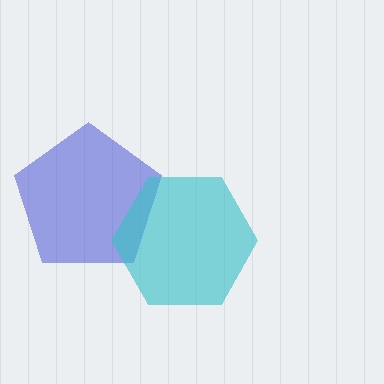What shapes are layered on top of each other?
The layered shapes are: a blue pentagon, a cyan hexagon.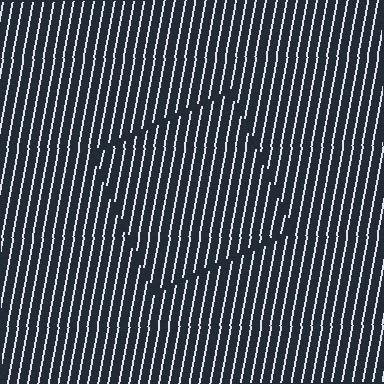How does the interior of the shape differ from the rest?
The interior of the shape contains the same grating, shifted by half a period — the contour is defined by the phase discontinuity where line-ends from the inner and outer gratings abut.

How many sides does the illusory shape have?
4 sides — the line-ends trace a square.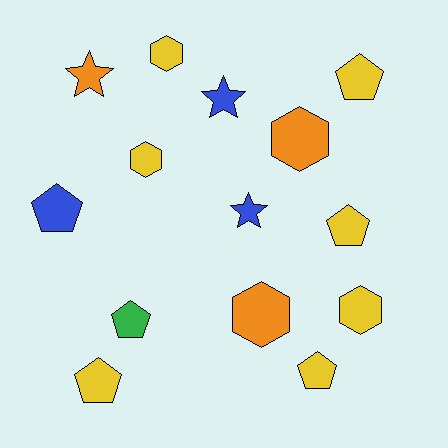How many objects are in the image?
There are 14 objects.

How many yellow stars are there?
There are no yellow stars.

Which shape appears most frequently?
Pentagon, with 6 objects.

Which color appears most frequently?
Yellow, with 7 objects.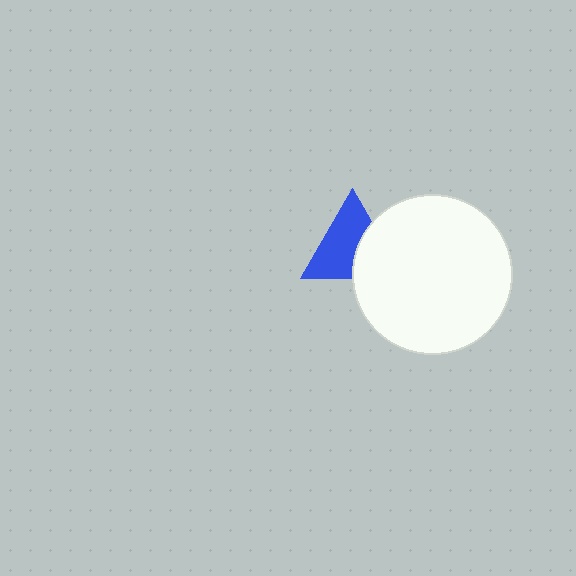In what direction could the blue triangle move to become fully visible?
The blue triangle could move left. That would shift it out from behind the white circle entirely.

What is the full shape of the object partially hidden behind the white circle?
The partially hidden object is a blue triangle.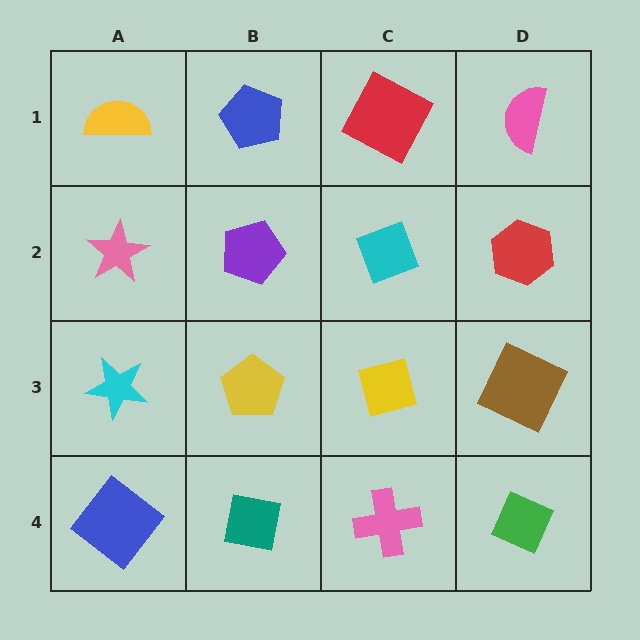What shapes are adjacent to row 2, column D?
A pink semicircle (row 1, column D), a brown square (row 3, column D), a cyan diamond (row 2, column C).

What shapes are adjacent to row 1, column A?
A pink star (row 2, column A), a blue pentagon (row 1, column B).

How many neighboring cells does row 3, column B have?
4.